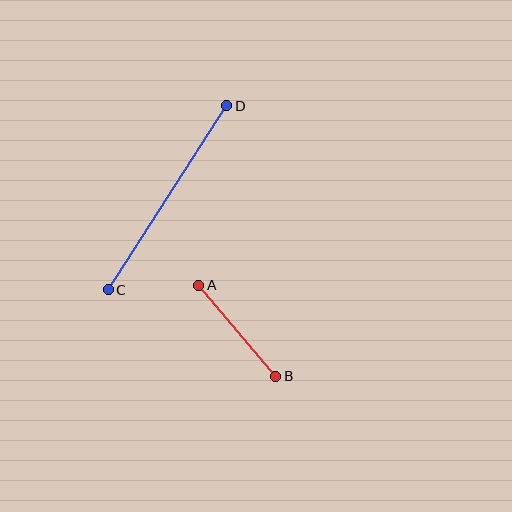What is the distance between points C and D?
The distance is approximately 218 pixels.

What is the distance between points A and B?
The distance is approximately 119 pixels.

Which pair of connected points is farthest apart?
Points C and D are farthest apart.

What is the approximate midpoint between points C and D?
The midpoint is at approximately (167, 198) pixels.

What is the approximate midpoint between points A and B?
The midpoint is at approximately (237, 331) pixels.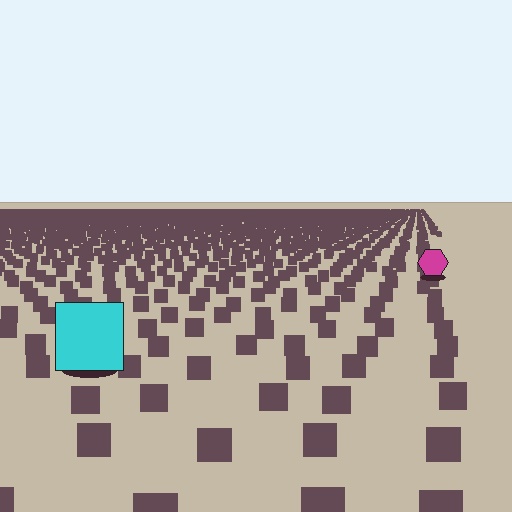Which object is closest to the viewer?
The cyan square is closest. The texture marks near it are larger and more spread out.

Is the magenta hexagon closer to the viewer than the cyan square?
No. The cyan square is closer — you can tell from the texture gradient: the ground texture is coarser near it.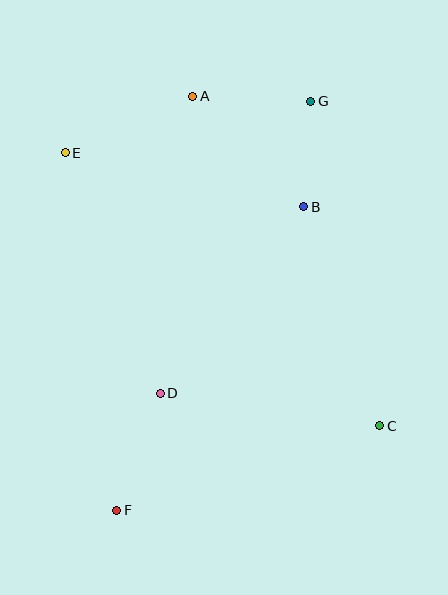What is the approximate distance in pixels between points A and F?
The distance between A and F is approximately 421 pixels.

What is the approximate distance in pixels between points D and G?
The distance between D and G is approximately 328 pixels.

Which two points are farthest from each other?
Points F and G are farthest from each other.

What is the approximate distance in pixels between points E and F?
The distance between E and F is approximately 361 pixels.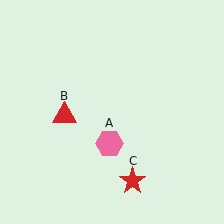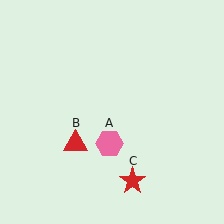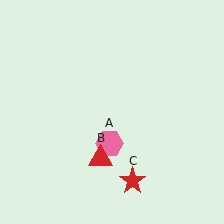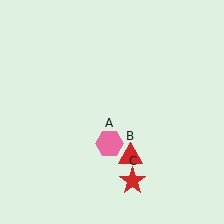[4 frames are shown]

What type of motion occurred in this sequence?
The red triangle (object B) rotated counterclockwise around the center of the scene.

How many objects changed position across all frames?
1 object changed position: red triangle (object B).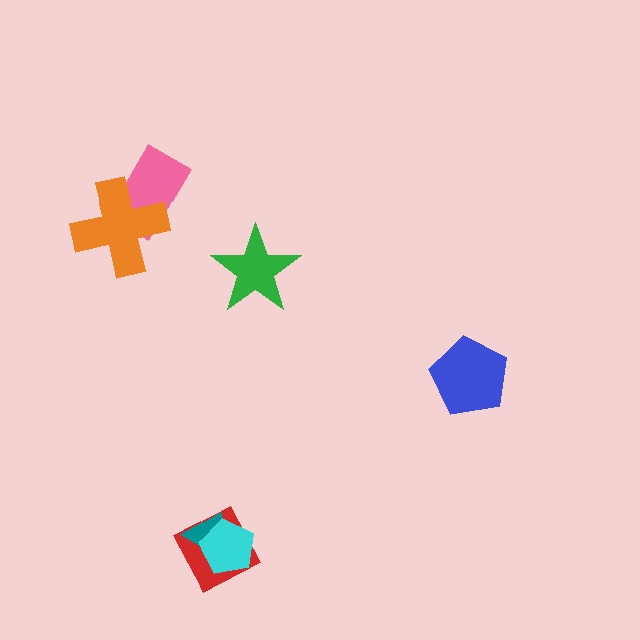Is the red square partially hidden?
Yes, it is partially covered by another shape.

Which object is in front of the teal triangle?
The cyan pentagon is in front of the teal triangle.